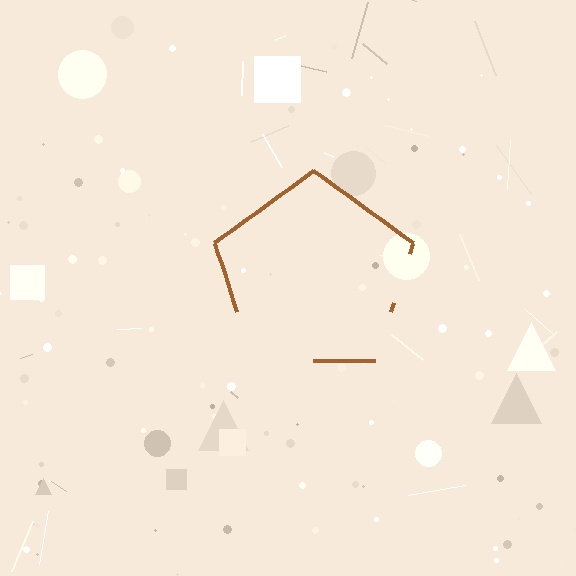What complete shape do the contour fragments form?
The contour fragments form a pentagon.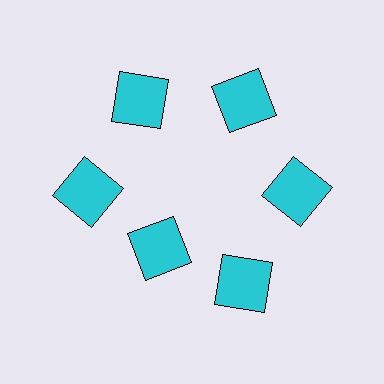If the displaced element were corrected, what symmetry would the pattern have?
It would have 6-fold rotational symmetry — the pattern would map onto itself every 60 degrees.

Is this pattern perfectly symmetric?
No. The 6 cyan squares are arranged in a ring, but one element near the 7 o'clock position is pulled inward toward the center, breaking the 6-fold rotational symmetry.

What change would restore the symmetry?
The symmetry would be restored by moving it outward, back onto the ring so that all 6 squares sit at equal angles and equal distance from the center.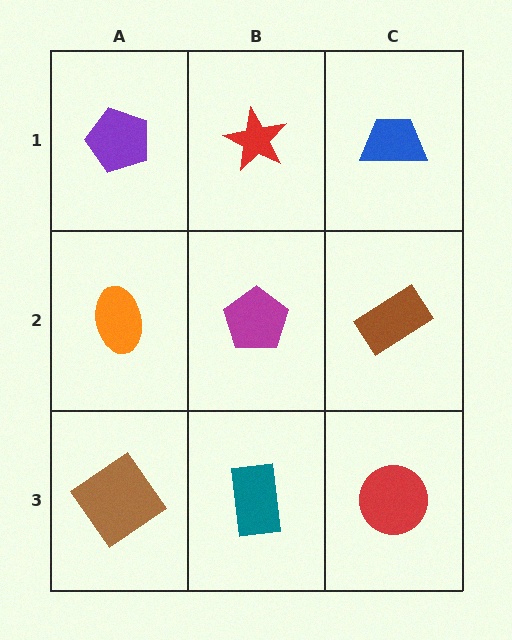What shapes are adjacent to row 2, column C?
A blue trapezoid (row 1, column C), a red circle (row 3, column C), a magenta pentagon (row 2, column B).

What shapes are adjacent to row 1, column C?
A brown rectangle (row 2, column C), a red star (row 1, column B).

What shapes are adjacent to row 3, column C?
A brown rectangle (row 2, column C), a teal rectangle (row 3, column B).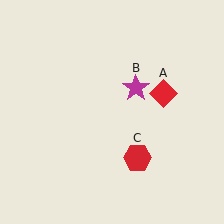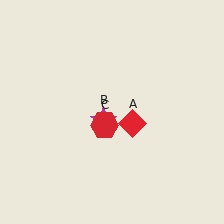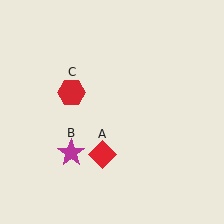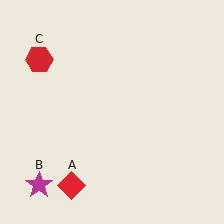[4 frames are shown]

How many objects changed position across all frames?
3 objects changed position: red diamond (object A), magenta star (object B), red hexagon (object C).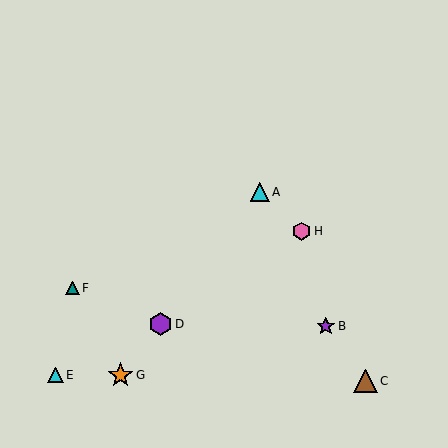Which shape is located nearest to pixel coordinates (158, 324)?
The purple hexagon (labeled D) at (160, 324) is nearest to that location.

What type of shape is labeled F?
Shape F is a teal triangle.